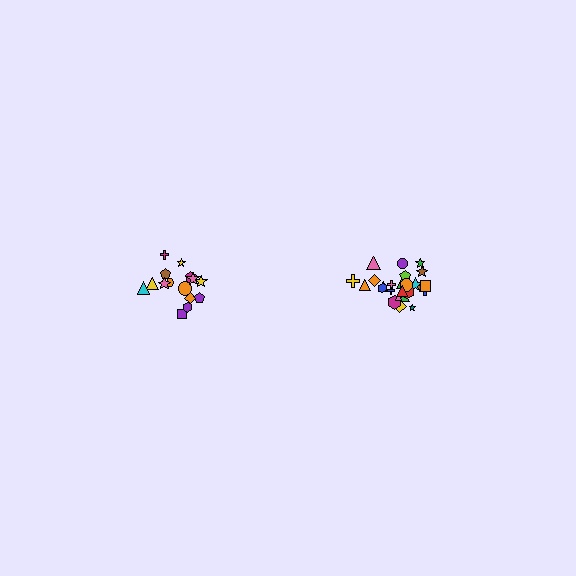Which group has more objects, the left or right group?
The right group.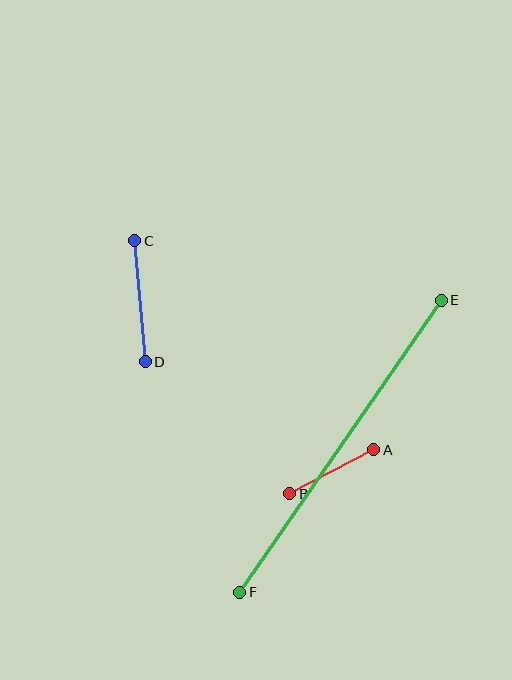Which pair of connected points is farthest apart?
Points E and F are farthest apart.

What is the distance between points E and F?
The distance is approximately 355 pixels.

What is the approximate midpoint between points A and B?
The midpoint is at approximately (332, 472) pixels.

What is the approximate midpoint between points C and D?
The midpoint is at approximately (140, 301) pixels.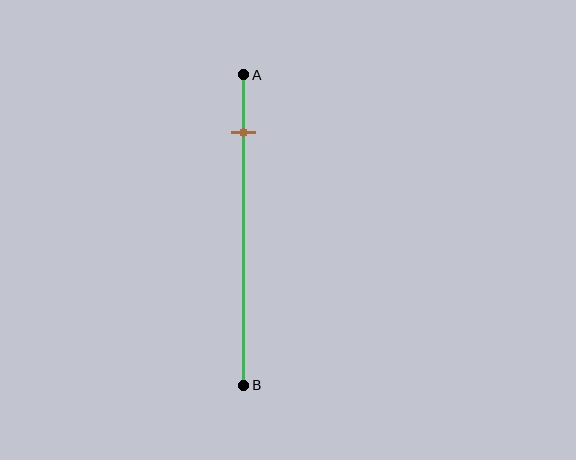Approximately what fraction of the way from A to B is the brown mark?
The brown mark is approximately 20% of the way from A to B.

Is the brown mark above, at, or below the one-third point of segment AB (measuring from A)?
The brown mark is above the one-third point of segment AB.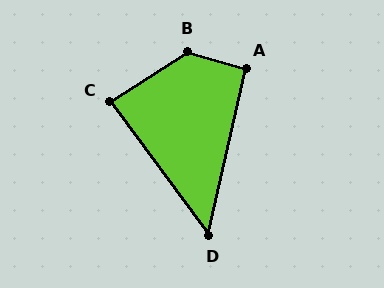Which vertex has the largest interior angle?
B, at approximately 131 degrees.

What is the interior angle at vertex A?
Approximately 94 degrees (approximately right).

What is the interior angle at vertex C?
Approximately 86 degrees (approximately right).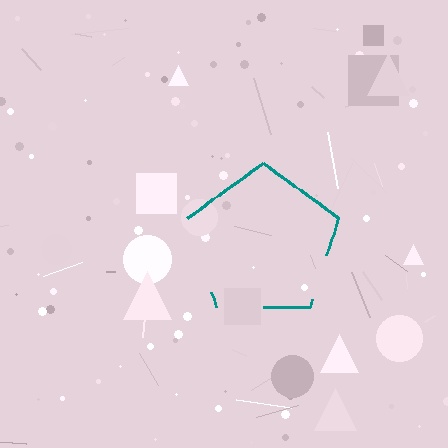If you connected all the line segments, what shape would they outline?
They would outline a pentagon.